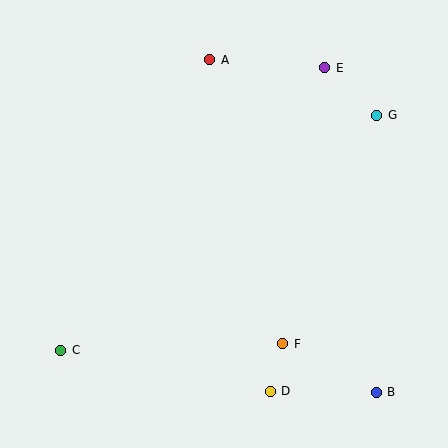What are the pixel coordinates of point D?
Point D is at (270, 391).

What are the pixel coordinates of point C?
Point C is at (61, 350).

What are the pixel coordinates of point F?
Point F is at (283, 344).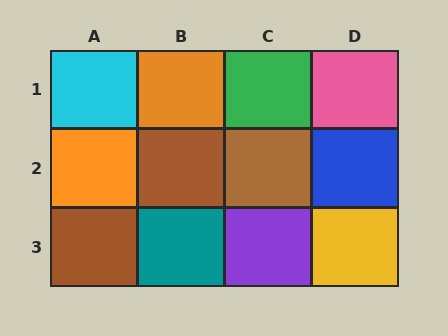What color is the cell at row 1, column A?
Cyan.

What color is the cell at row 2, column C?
Brown.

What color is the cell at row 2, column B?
Brown.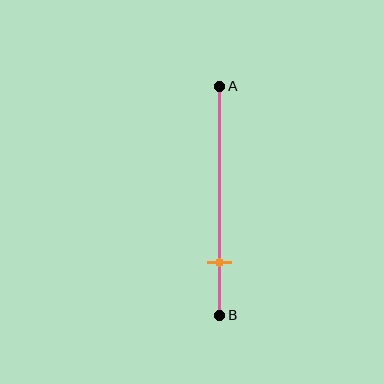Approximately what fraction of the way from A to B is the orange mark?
The orange mark is approximately 75% of the way from A to B.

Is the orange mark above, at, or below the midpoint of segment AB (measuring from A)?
The orange mark is below the midpoint of segment AB.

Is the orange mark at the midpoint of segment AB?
No, the mark is at about 75% from A, not at the 50% midpoint.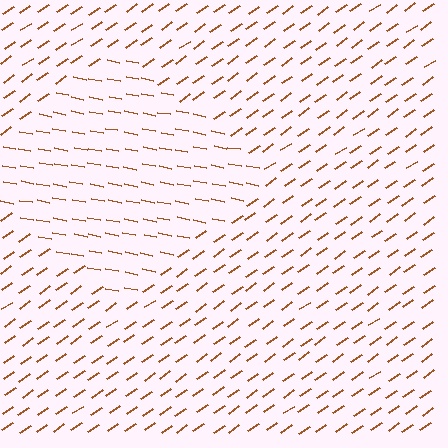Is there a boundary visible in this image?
Yes, there is a texture boundary formed by a change in line orientation.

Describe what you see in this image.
The image is filled with small brown line segments. A diamond region in the image has lines oriented differently from the surrounding lines, creating a visible texture boundary.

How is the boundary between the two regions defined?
The boundary is defined purely by a change in line orientation (approximately 45 degrees difference). All lines are the same color and thickness.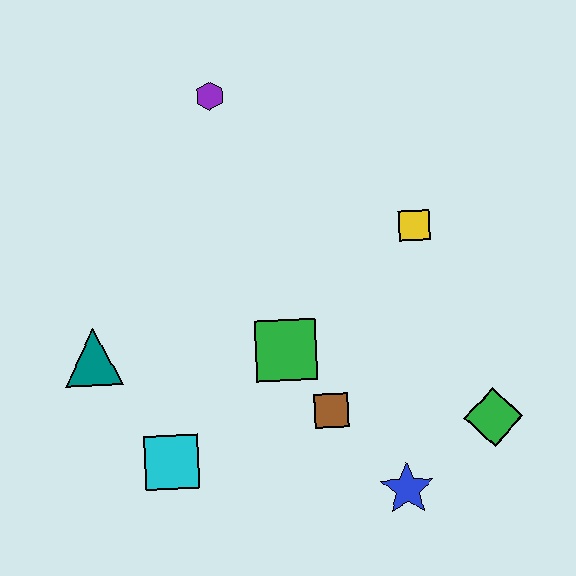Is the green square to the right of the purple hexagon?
Yes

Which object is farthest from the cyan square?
The purple hexagon is farthest from the cyan square.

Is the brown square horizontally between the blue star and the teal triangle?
Yes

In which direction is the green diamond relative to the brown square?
The green diamond is to the right of the brown square.